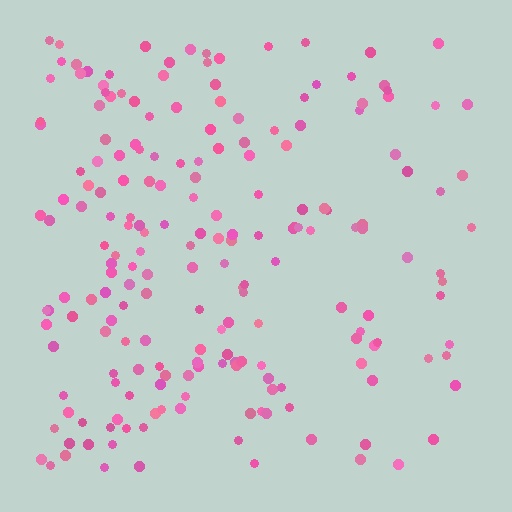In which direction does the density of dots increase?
From right to left, with the left side densest.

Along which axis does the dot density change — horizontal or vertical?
Horizontal.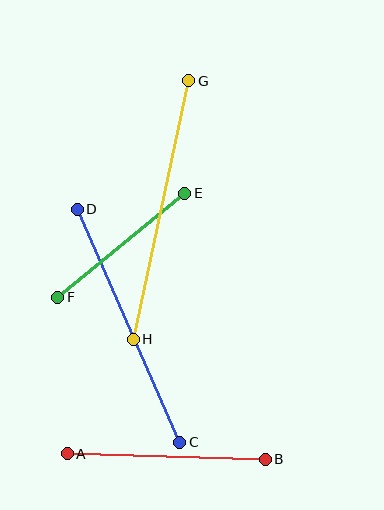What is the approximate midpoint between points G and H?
The midpoint is at approximately (161, 210) pixels.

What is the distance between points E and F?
The distance is approximately 164 pixels.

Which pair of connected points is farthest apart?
Points G and H are farthest apart.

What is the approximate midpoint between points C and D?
The midpoint is at approximately (129, 326) pixels.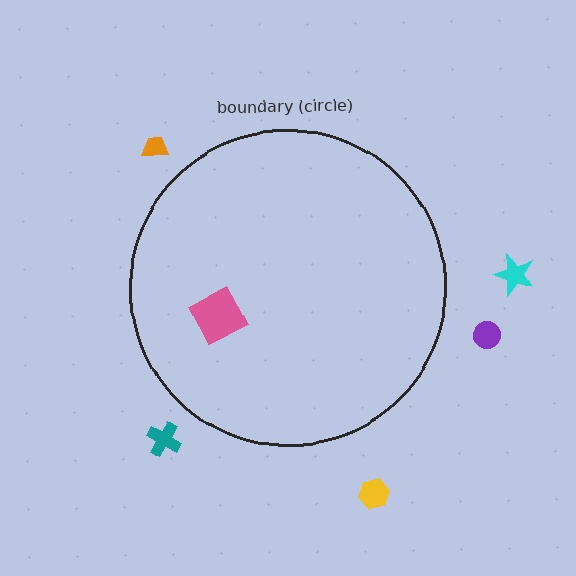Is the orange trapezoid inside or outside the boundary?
Outside.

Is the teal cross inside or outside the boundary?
Outside.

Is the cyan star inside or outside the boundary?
Outside.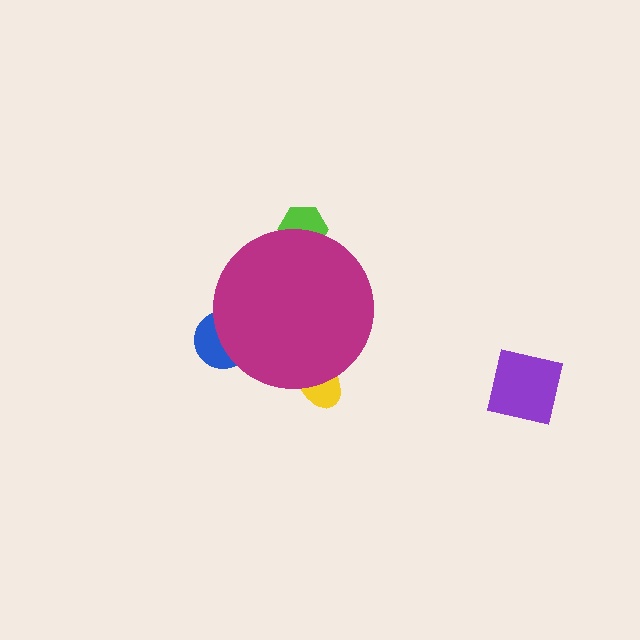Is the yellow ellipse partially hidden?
Yes, the yellow ellipse is partially hidden behind the magenta circle.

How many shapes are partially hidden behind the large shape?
3 shapes are partially hidden.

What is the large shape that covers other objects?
A magenta circle.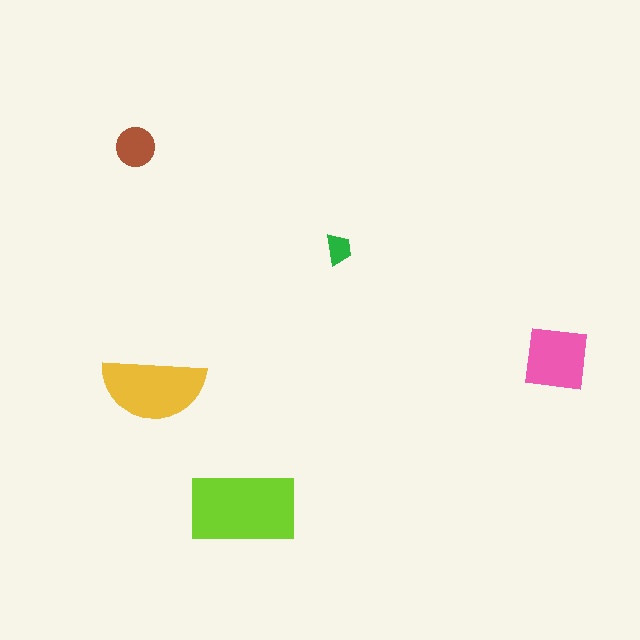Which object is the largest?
The lime rectangle.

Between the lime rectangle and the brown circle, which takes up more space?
The lime rectangle.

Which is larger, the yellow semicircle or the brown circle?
The yellow semicircle.